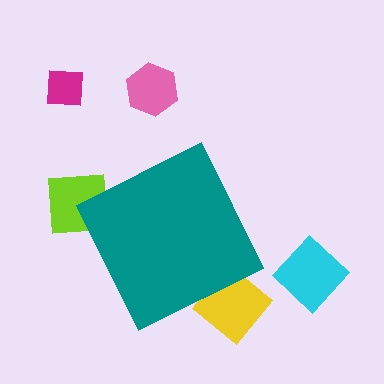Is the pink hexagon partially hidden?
No, the pink hexagon is fully visible.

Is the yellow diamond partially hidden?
Yes, the yellow diamond is partially hidden behind the teal diamond.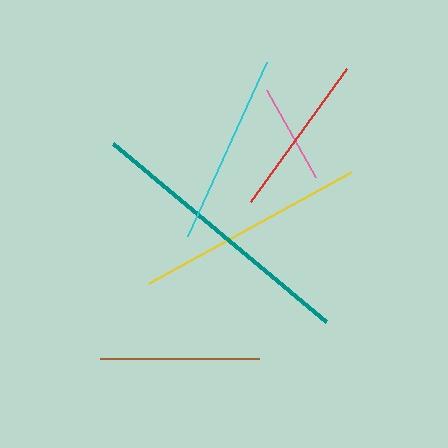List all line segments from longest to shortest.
From longest to shortest: teal, yellow, cyan, red, brown, pink.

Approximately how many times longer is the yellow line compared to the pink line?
The yellow line is approximately 2.3 times the length of the pink line.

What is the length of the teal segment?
The teal segment is approximately 278 pixels long.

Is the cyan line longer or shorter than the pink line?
The cyan line is longer than the pink line.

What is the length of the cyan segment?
The cyan segment is approximately 191 pixels long.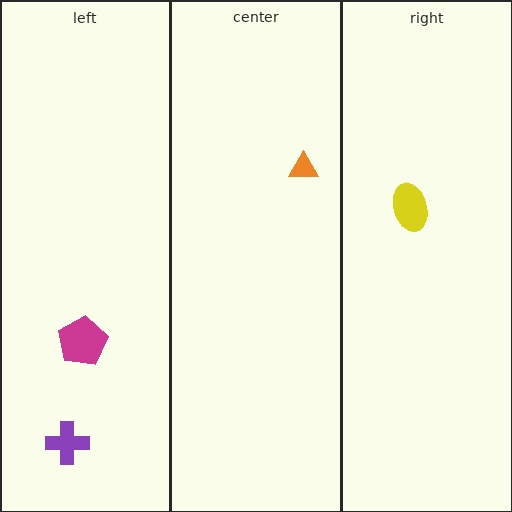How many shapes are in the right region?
1.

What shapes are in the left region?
The magenta pentagon, the purple cross.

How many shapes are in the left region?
2.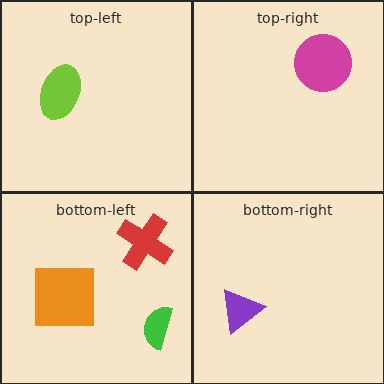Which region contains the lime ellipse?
The top-left region.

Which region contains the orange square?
The bottom-left region.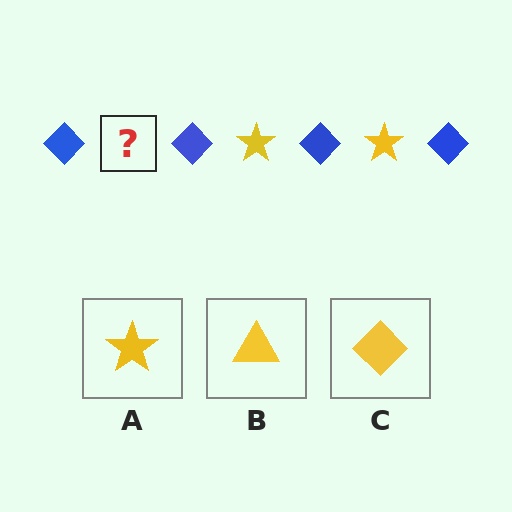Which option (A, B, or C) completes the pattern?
A.